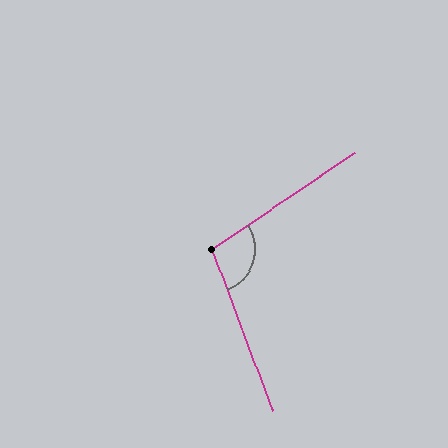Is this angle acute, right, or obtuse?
It is obtuse.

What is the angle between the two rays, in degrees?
Approximately 103 degrees.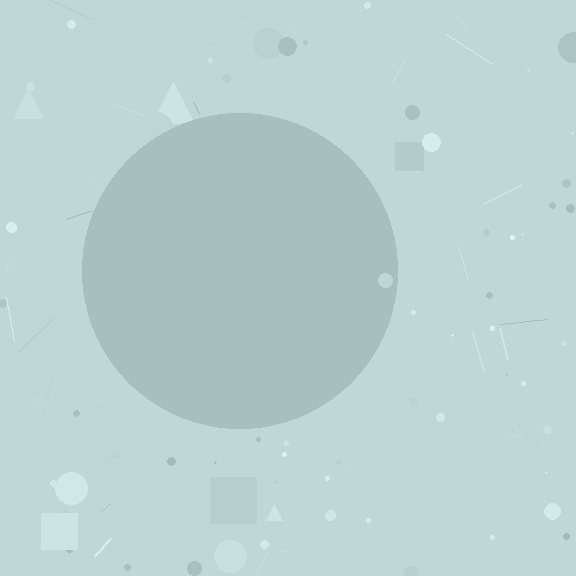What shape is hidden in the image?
A circle is hidden in the image.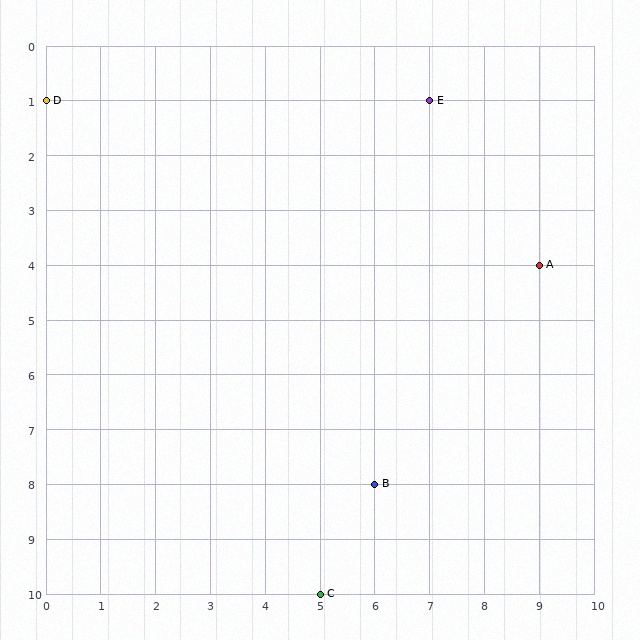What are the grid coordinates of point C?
Point C is at grid coordinates (5, 10).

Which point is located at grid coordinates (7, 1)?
Point E is at (7, 1).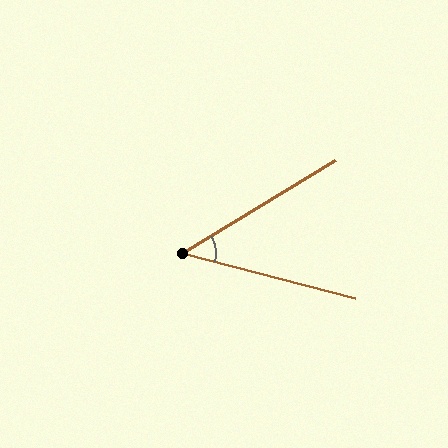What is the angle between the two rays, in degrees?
Approximately 46 degrees.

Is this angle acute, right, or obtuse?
It is acute.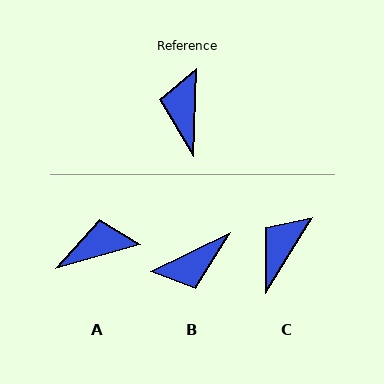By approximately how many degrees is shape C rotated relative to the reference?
Approximately 30 degrees clockwise.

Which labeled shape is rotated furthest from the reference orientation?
B, about 118 degrees away.